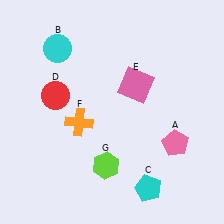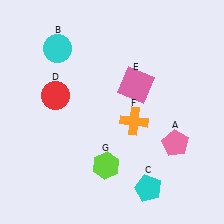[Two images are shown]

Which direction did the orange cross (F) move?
The orange cross (F) moved right.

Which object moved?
The orange cross (F) moved right.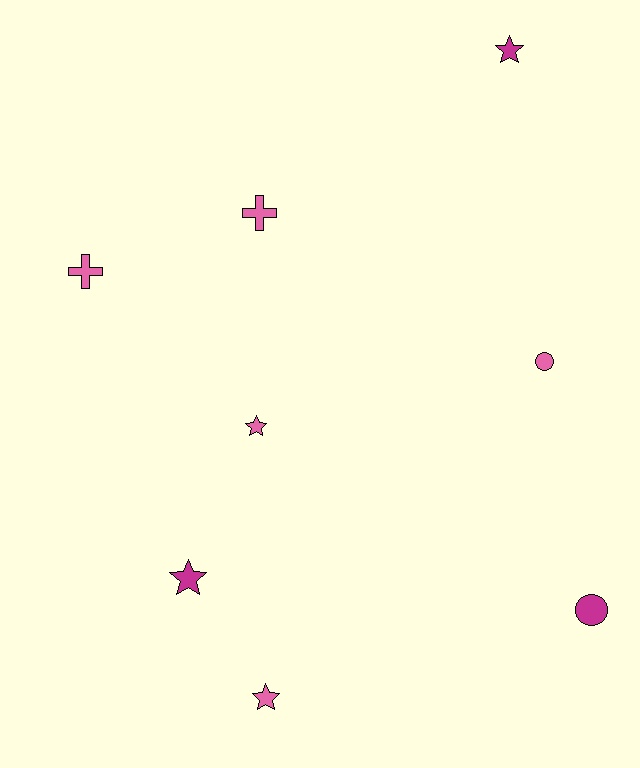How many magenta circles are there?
There is 1 magenta circle.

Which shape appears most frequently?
Star, with 4 objects.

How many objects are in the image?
There are 8 objects.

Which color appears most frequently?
Pink, with 5 objects.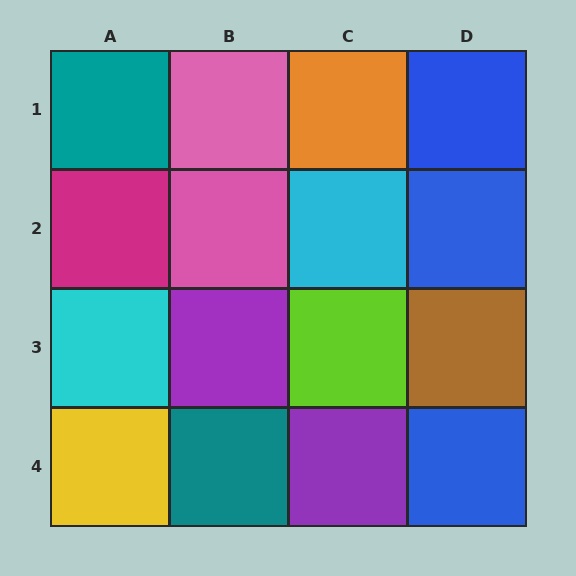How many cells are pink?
2 cells are pink.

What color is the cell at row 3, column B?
Purple.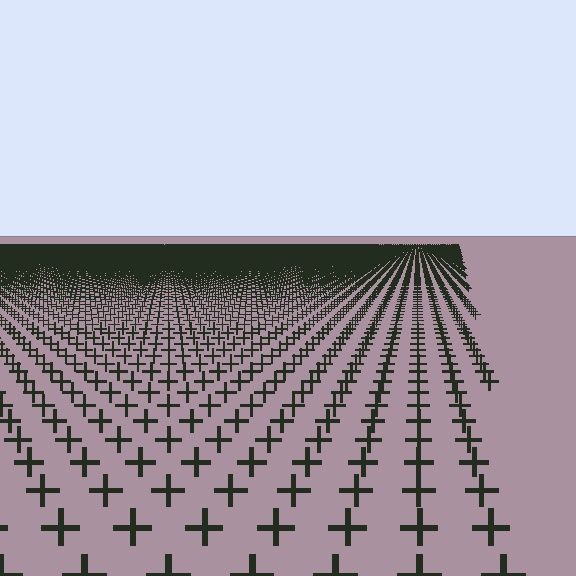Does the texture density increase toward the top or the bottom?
Density increases toward the top.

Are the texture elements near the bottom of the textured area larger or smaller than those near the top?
Larger. Near the bottom, elements are closer to the viewer and appear at a bigger on-screen size.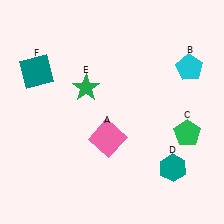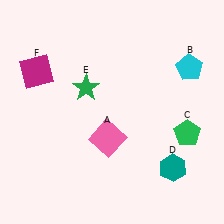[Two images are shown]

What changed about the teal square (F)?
In Image 1, F is teal. In Image 2, it changed to magenta.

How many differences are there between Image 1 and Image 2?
There is 1 difference between the two images.